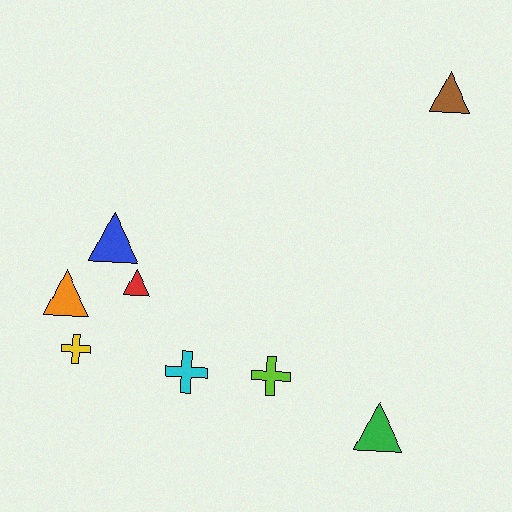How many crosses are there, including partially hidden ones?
There are 3 crosses.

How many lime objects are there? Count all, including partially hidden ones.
There is 1 lime object.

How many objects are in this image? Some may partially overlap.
There are 8 objects.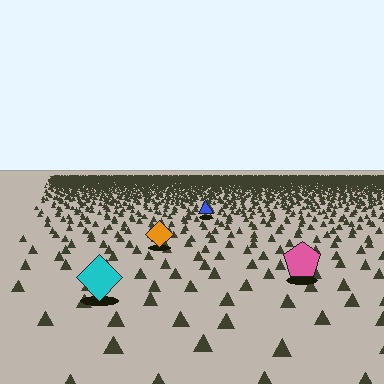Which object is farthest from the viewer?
The blue triangle is farthest from the viewer. It appears smaller and the ground texture around it is denser.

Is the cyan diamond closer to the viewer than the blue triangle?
Yes. The cyan diamond is closer — you can tell from the texture gradient: the ground texture is coarser near it.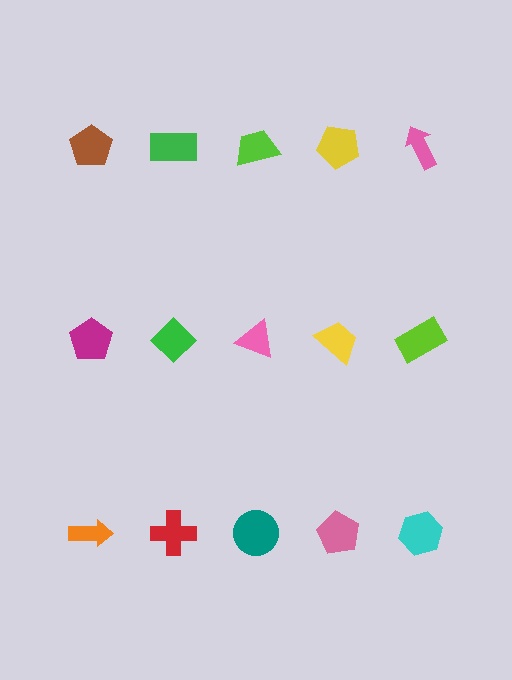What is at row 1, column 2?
A green rectangle.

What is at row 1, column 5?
A pink arrow.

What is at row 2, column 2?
A green diamond.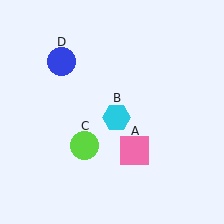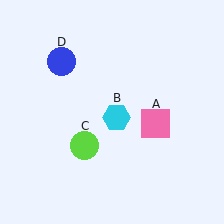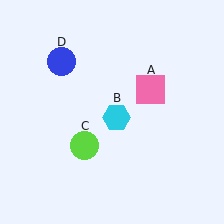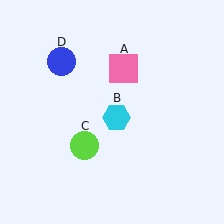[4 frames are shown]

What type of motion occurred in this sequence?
The pink square (object A) rotated counterclockwise around the center of the scene.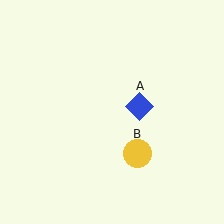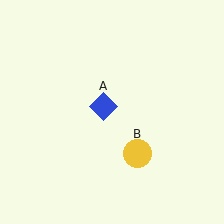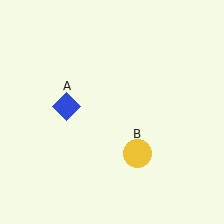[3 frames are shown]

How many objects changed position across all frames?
1 object changed position: blue diamond (object A).